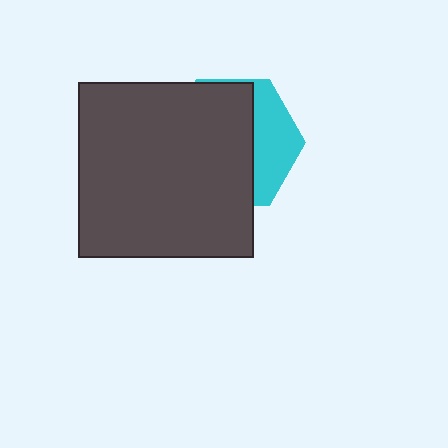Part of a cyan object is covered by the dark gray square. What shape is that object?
It is a hexagon.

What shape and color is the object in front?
The object in front is a dark gray square.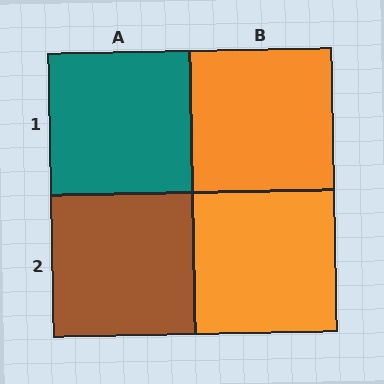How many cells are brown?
1 cell is brown.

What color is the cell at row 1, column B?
Orange.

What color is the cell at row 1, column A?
Teal.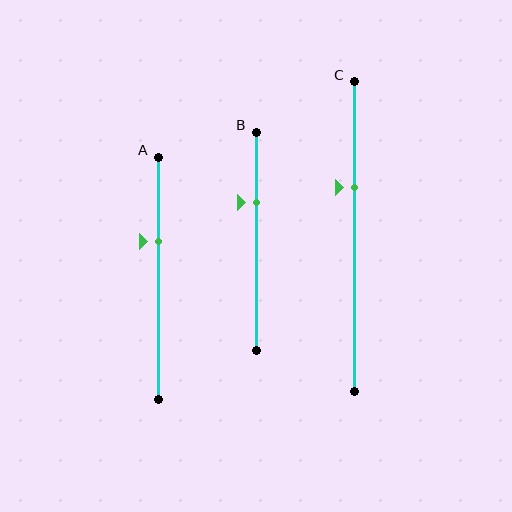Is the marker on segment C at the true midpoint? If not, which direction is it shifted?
No, the marker on segment C is shifted upward by about 16% of the segment length.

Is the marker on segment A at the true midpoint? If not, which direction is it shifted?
No, the marker on segment A is shifted upward by about 15% of the segment length.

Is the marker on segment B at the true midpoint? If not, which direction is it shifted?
No, the marker on segment B is shifted upward by about 18% of the segment length.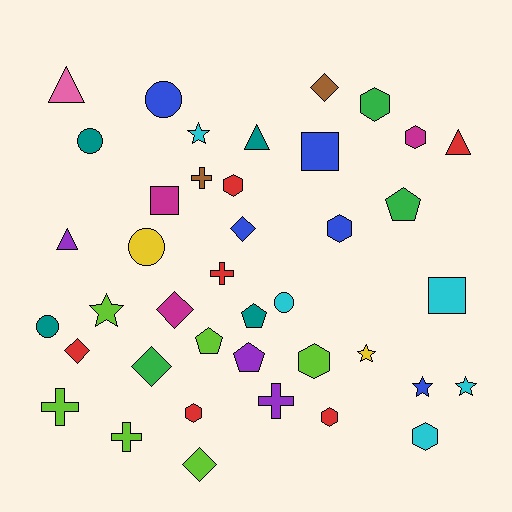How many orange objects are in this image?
There are no orange objects.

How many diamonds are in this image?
There are 6 diamonds.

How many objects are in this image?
There are 40 objects.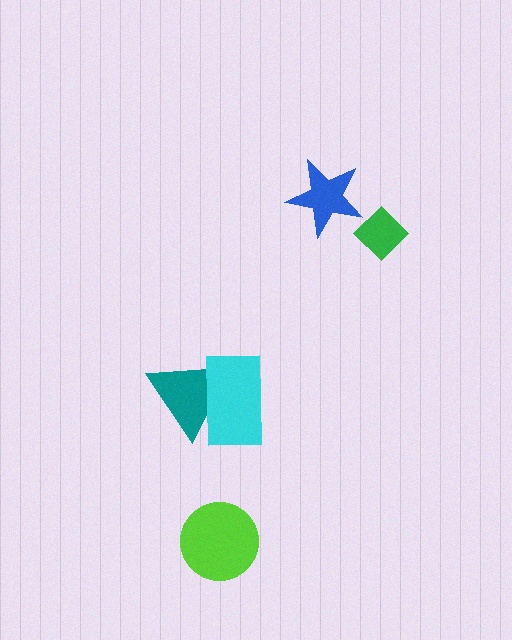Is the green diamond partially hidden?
No, no other shape covers it.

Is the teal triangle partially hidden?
Yes, it is partially covered by another shape.